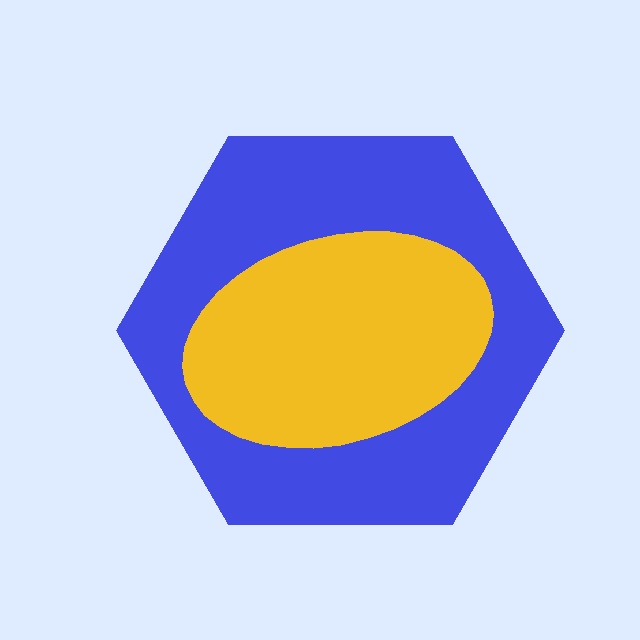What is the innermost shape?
The yellow ellipse.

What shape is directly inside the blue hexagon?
The yellow ellipse.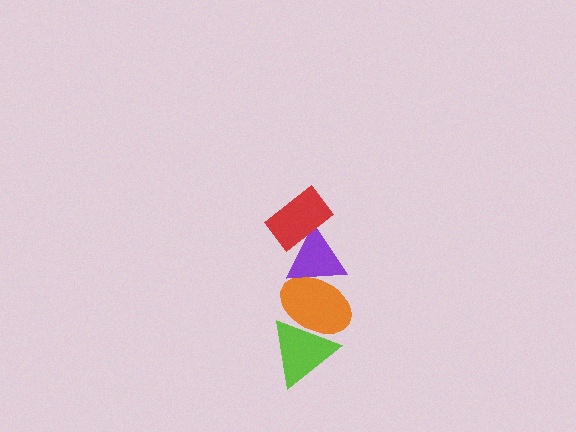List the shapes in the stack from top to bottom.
From top to bottom: the red rectangle, the purple triangle, the orange ellipse, the lime triangle.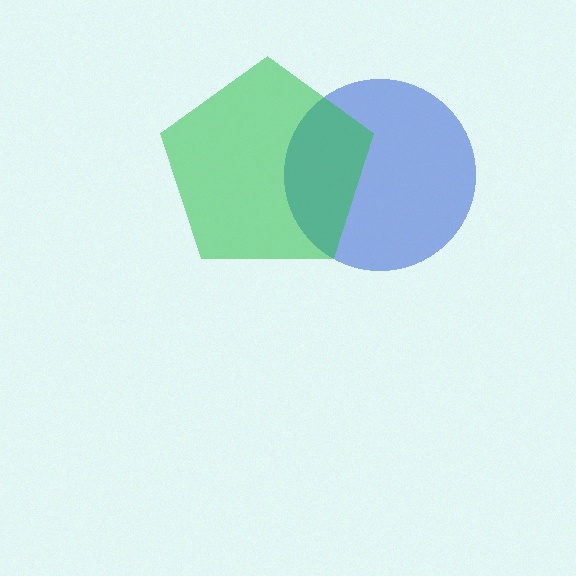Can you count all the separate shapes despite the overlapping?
Yes, there are 2 separate shapes.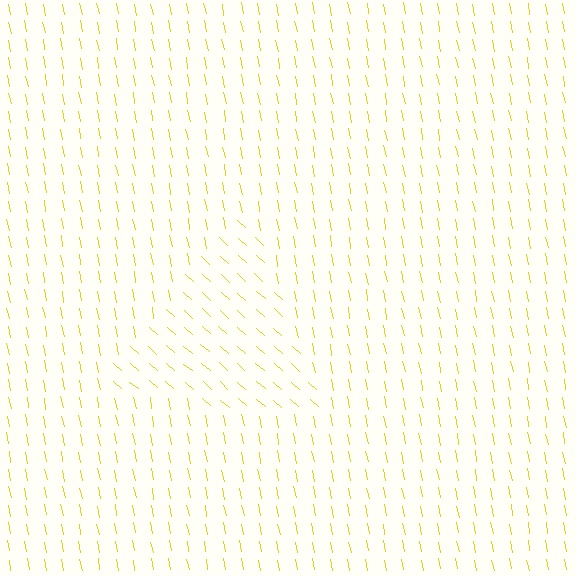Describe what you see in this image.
The image is filled with small yellow line segments. A triangle region in the image has lines oriented differently from the surrounding lines, creating a visible texture boundary.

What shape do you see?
I see a triangle.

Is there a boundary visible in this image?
Yes, there is a texture boundary formed by a change in line orientation.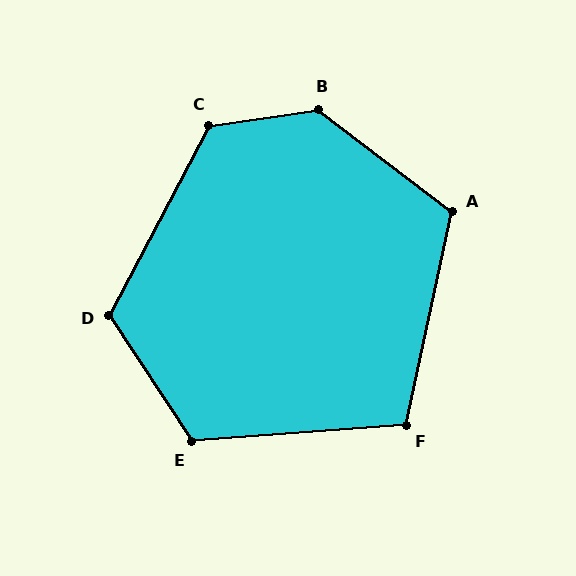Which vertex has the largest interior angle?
B, at approximately 134 degrees.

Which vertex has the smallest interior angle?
F, at approximately 106 degrees.